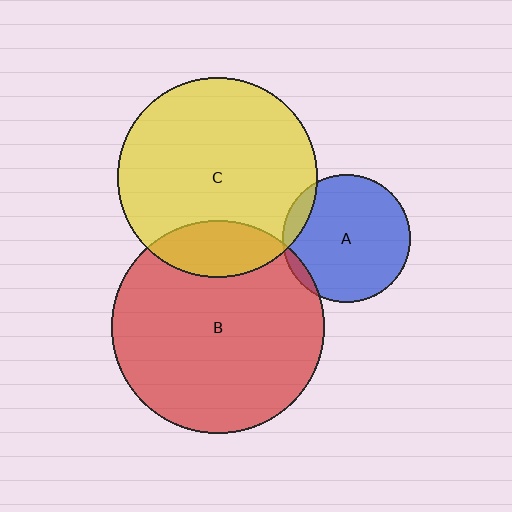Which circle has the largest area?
Circle B (red).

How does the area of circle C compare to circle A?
Approximately 2.5 times.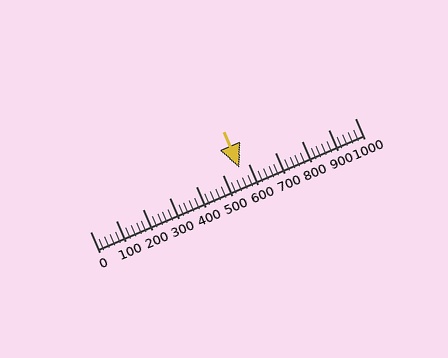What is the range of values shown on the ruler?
The ruler shows values from 0 to 1000.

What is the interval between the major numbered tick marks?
The major tick marks are spaced 100 units apart.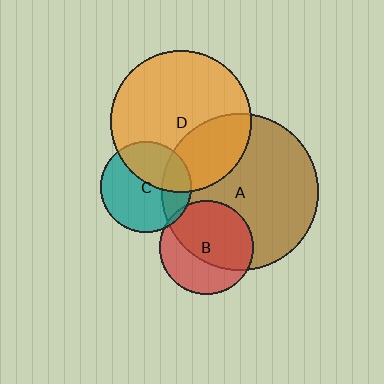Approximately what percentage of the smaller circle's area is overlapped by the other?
Approximately 60%.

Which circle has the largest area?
Circle A (brown).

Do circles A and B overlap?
Yes.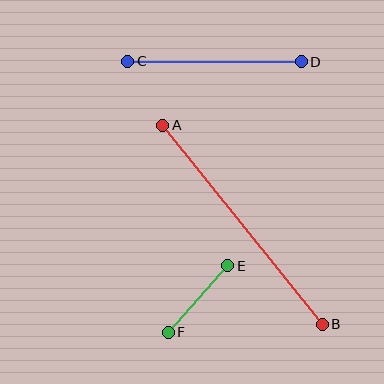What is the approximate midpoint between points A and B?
The midpoint is at approximately (243, 225) pixels.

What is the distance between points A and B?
The distance is approximately 255 pixels.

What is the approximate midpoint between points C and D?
The midpoint is at approximately (215, 62) pixels.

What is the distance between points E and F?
The distance is approximately 90 pixels.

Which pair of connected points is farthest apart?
Points A and B are farthest apart.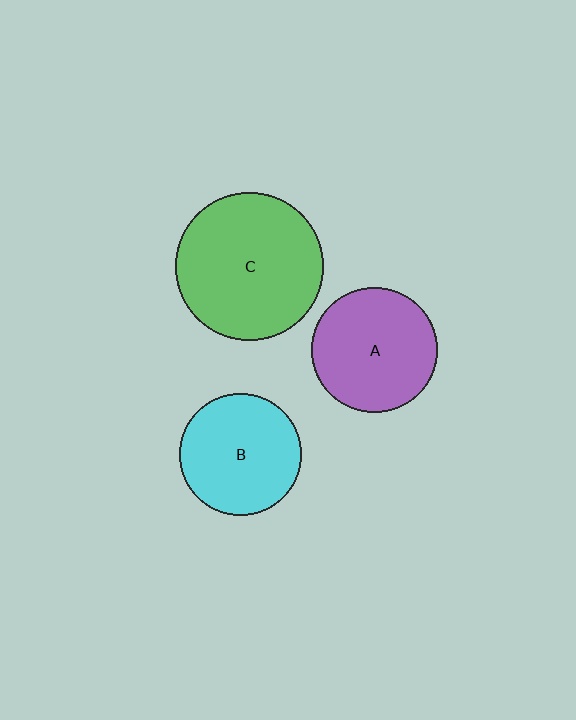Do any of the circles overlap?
No, none of the circles overlap.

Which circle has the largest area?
Circle C (green).